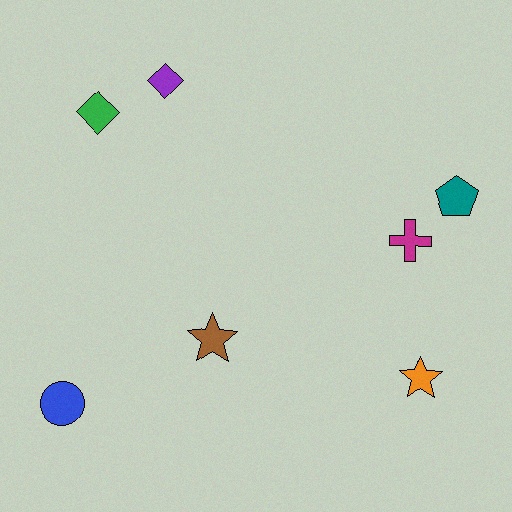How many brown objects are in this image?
There is 1 brown object.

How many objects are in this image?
There are 7 objects.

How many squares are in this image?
There are no squares.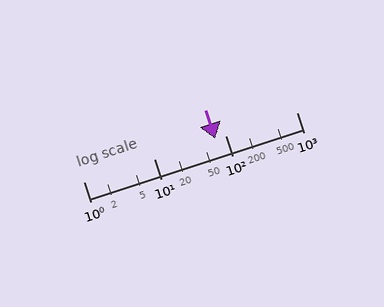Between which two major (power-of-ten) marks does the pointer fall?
The pointer is between 10 and 100.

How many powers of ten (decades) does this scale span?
The scale spans 3 decades, from 1 to 1000.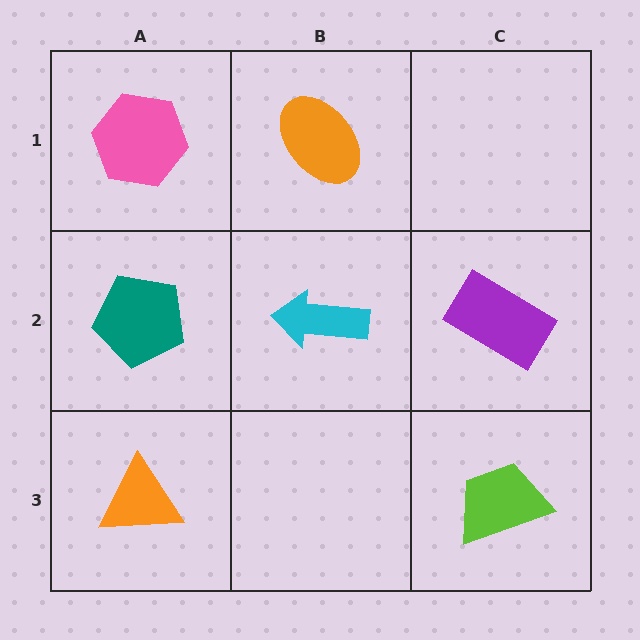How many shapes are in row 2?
3 shapes.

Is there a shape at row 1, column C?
No, that cell is empty.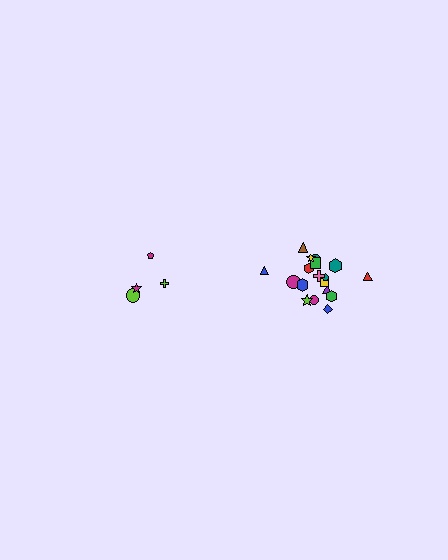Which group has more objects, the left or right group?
The right group.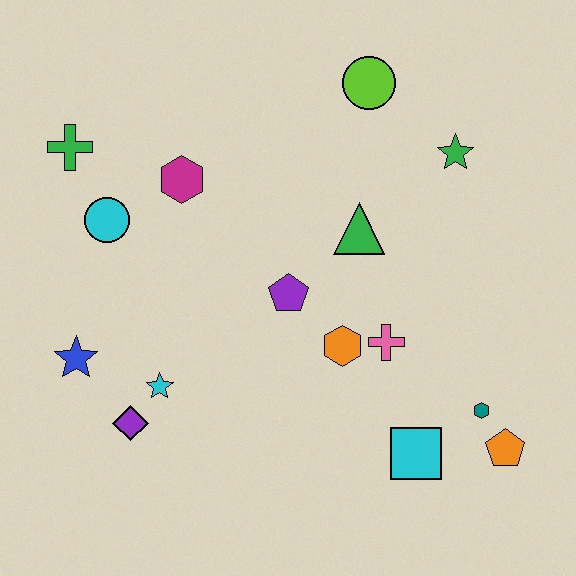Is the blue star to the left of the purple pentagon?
Yes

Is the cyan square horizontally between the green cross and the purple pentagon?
No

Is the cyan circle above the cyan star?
Yes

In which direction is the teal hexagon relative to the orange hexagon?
The teal hexagon is to the right of the orange hexagon.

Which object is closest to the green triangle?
The purple pentagon is closest to the green triangle.